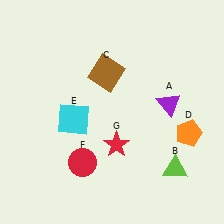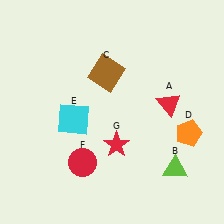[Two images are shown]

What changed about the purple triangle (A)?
In Image 1, A is purple. In Image 2, it changed to red.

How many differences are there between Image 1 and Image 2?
There is 1 difference between the two images.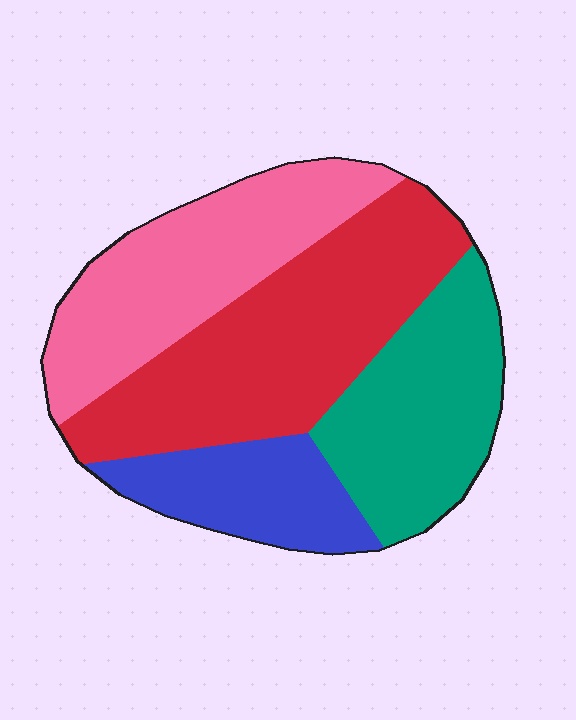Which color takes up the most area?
Red, at roughly 35%.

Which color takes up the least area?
Blue, at roughly 15%.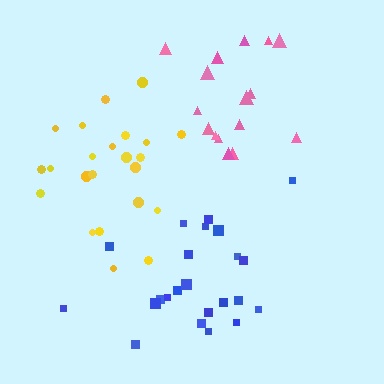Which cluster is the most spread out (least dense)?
Blue.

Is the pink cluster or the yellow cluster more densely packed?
Yellow.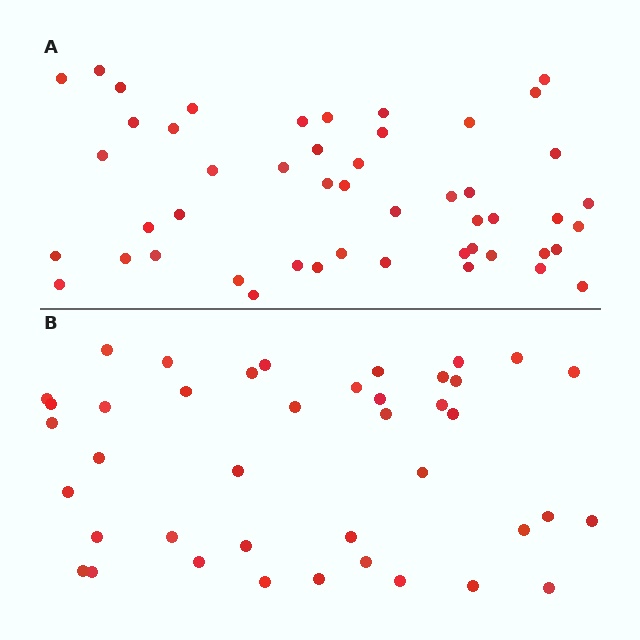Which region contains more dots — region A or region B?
Region A (the top region) has more dots.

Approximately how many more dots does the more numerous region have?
Region A has roughly 8 or so more dots than region B.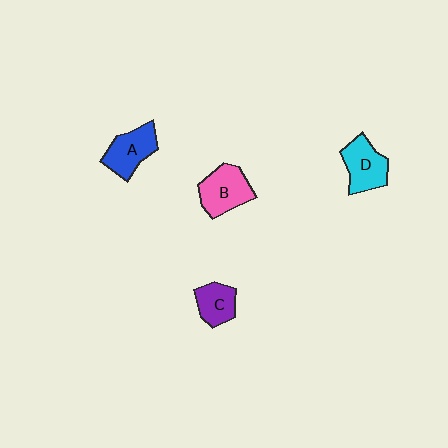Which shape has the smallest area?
Shape C (purple).